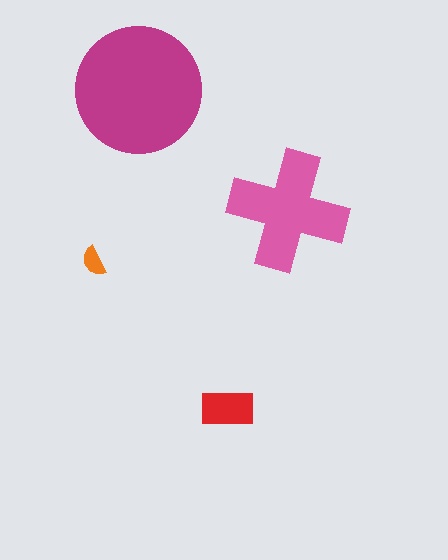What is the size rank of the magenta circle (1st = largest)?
1st.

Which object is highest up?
The magenta circle is topmost.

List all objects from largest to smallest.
The magenta circle, the pink cross, the red rectangle, the orange semicircle.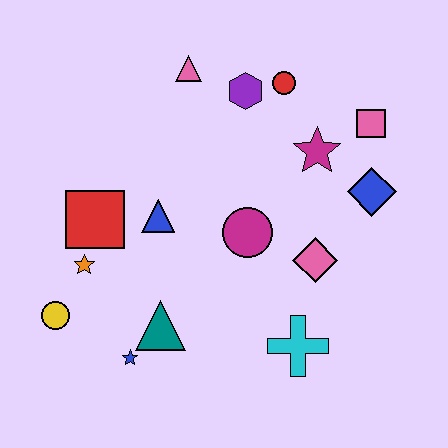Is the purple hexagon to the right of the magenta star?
No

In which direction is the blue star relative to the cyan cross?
The blue star is to the left of the cyan cross.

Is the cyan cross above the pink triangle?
No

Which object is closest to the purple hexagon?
The red circle is closest to the purple hexagon.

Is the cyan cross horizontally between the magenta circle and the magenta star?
Yes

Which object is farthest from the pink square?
The yellow circle is farthest from the pink square.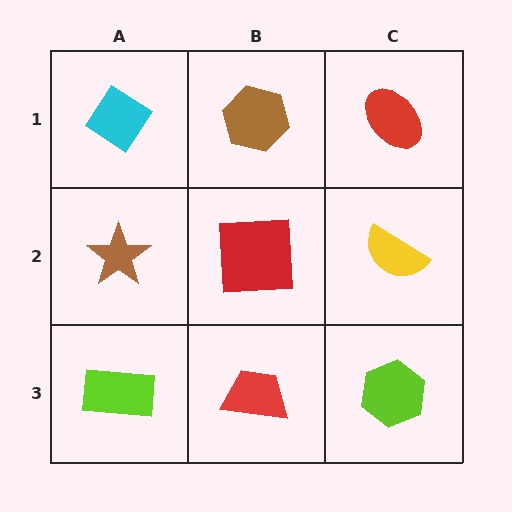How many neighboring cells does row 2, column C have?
3.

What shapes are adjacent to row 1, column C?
A yellow semicircle (row 2, column C), a brown hexagon (row 1, column B).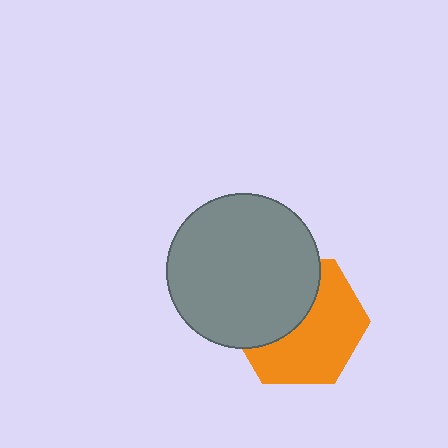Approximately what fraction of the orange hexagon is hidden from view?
Roughly 43% of the orange hexagon is hidden behind the gray circle.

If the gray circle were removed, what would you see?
You would see the complete orange hexagon.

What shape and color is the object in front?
The object in front is a gray circle.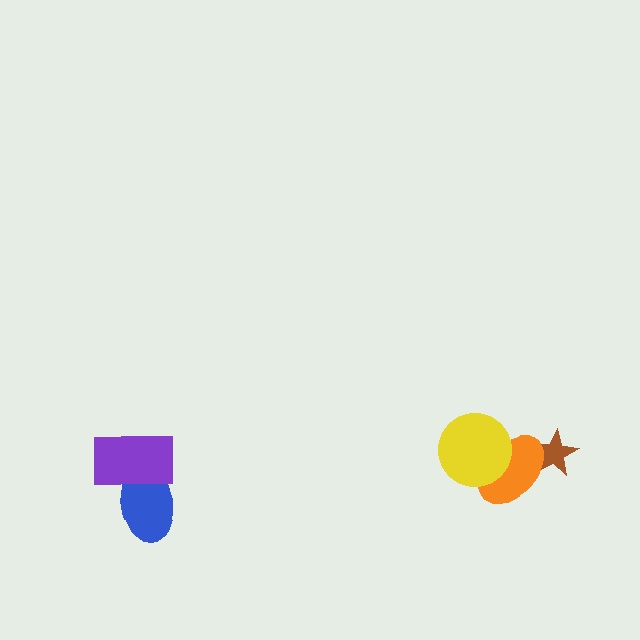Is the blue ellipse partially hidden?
Yes, it is partially covered by another shape.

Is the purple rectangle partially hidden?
No, no other shape covers it.